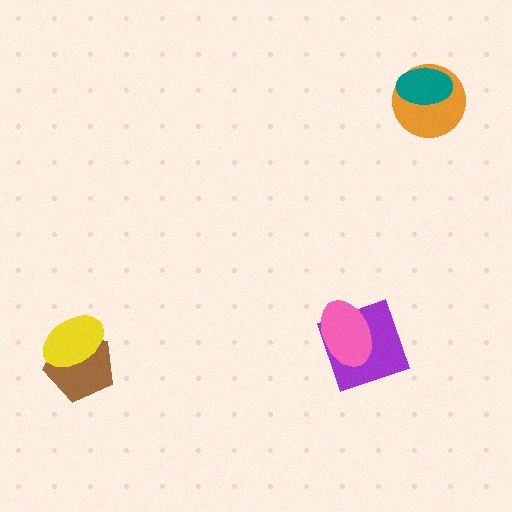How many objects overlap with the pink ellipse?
1 object overlaps with the pink ellipse.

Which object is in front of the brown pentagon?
The yellow ellipse is in front of the brown pentagon.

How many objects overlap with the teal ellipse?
1 object overlaps with the teal ellipse.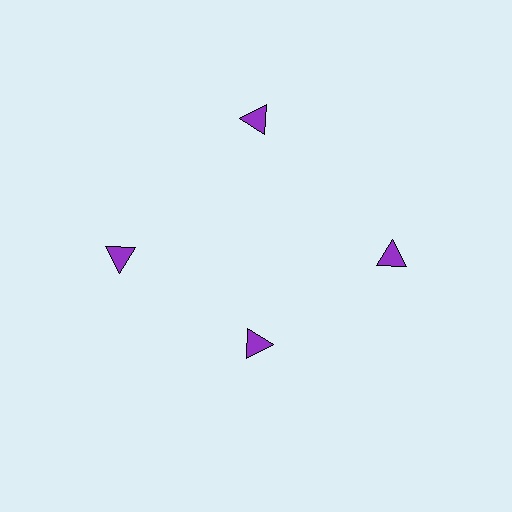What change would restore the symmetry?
The symmetry would be restored by moving it outward, back onto the ring so that all 4 triangles sit at equal angles and equal distance from the center.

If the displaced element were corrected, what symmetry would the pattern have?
It would have 4-fold rotational symmetry — the pattern would map onto itself every 90 degrees.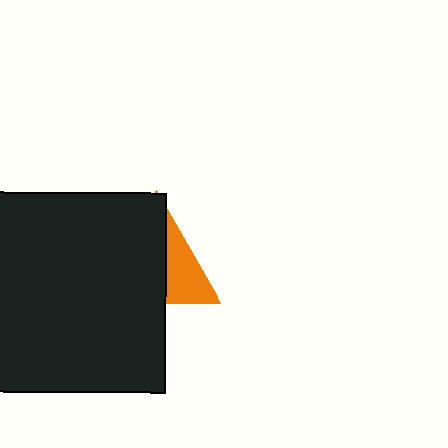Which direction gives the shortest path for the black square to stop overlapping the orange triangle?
Moving left gives the shortest separation.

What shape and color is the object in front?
The object in front is a black square.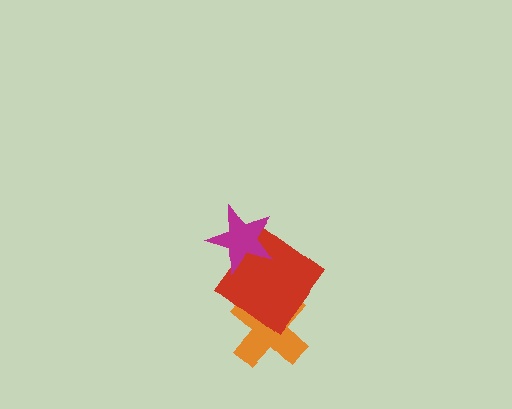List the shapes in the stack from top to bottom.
From top to bottom: the magenta star, the red diamond, the orange cross.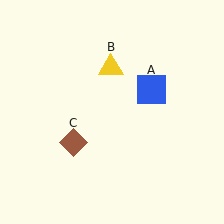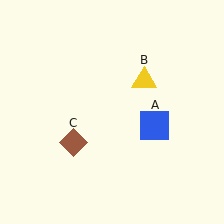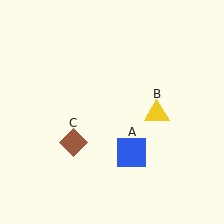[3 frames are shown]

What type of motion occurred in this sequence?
The blue square (object A), yellow triangle (object B) rotated clockwise around the center of the scene.